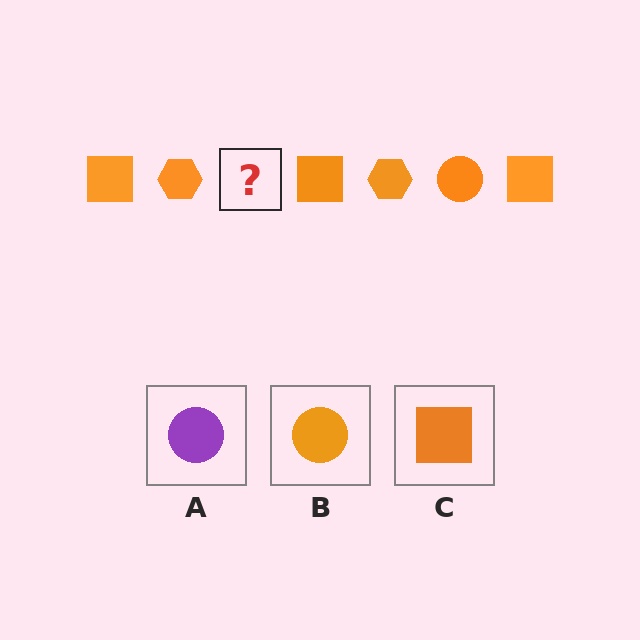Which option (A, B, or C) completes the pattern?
B.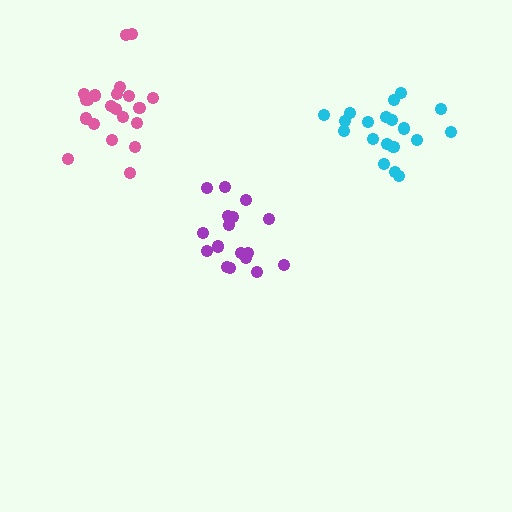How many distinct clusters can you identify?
There are 3 distinct clusters.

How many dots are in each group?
Group 1: 17 dots, Group 2: 21 dots, Group 3: 19 dots (57 total).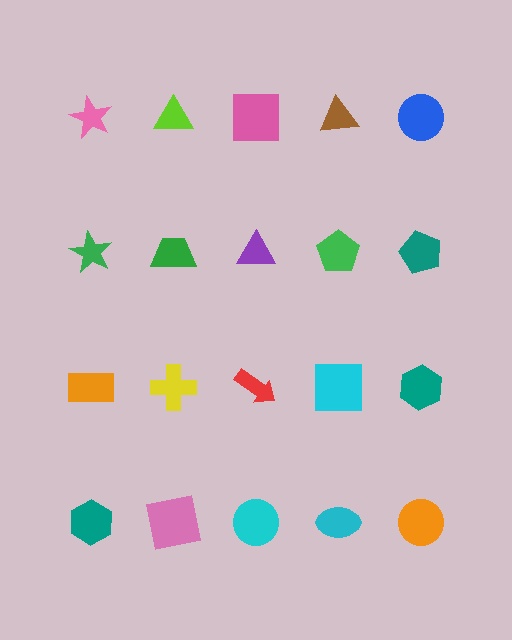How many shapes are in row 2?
5 shapes.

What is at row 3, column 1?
An orange rectangle.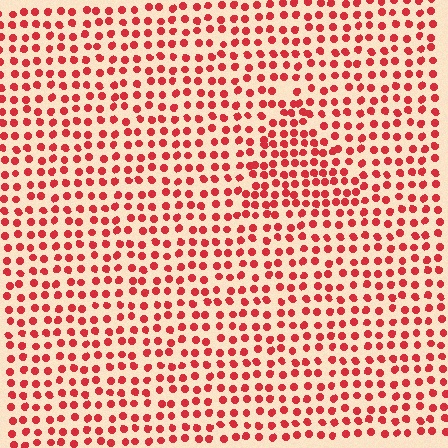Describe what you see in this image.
The image contains small red elements arranged at two different densities. A triangle-shaped region is visible where the elements are more densely packed than the surrounding area.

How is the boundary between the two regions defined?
The boundary is defined by a change in element density (approximately 1.5x ratio). All elements are the same color, size, and shape.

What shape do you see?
I see a triangle.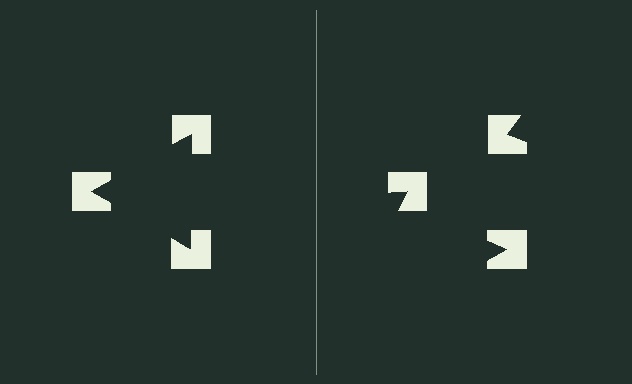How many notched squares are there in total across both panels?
6 — 3 on each side.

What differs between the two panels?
The notched squares are positioned identically on both sides; only the wedge orientations differ. On the left they align to a triangle; on the right they are misaligned.